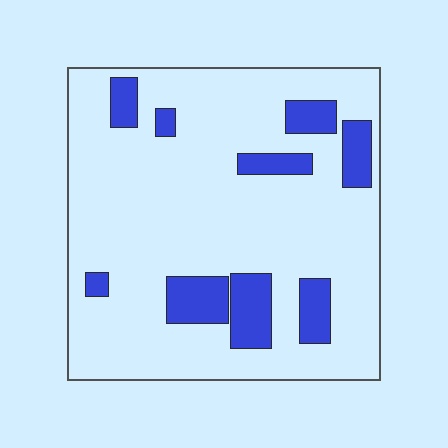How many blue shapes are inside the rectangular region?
9.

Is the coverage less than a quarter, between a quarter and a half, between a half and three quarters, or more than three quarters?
Less than a quarter.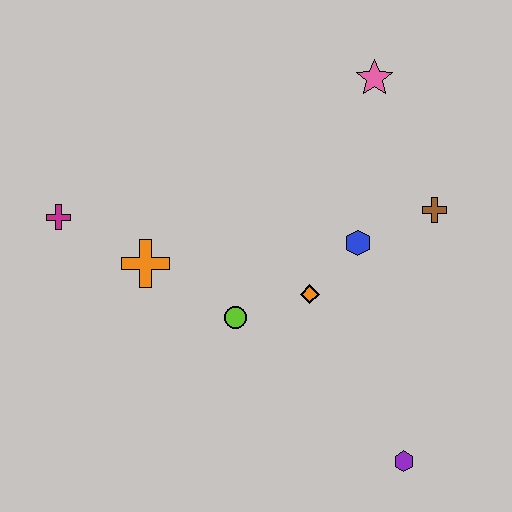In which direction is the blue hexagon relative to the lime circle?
The blue hexagon is to the right of the lime circle.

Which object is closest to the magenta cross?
The orange cross is closest to the magenta cross.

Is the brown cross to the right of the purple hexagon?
Yes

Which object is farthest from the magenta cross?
The purple hexagon is farthest from the magenta cross.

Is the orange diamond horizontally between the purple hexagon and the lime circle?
Yes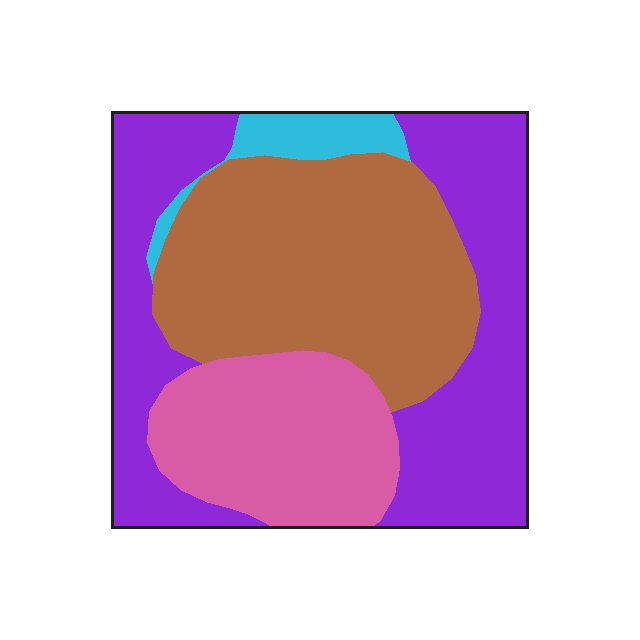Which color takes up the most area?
Purple, at roughly 40%.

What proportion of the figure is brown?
Brown takes up about one third (1/3) of the figure.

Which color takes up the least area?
Cyan, at roughly 5%.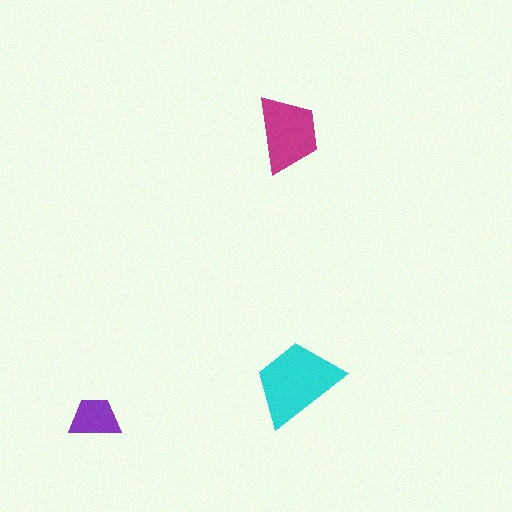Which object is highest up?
The magenta trapezoid is topmost.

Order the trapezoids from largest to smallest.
the cyan one, the magenta one, the purple one.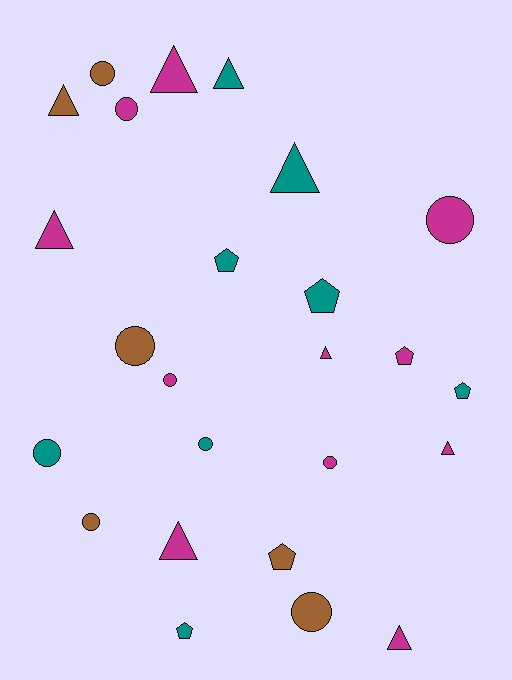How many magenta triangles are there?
There are 6 magenta triangles.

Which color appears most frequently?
Magenta, with 11 objects.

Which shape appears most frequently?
Circle, with 10 objects.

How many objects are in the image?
There are 25 objects.